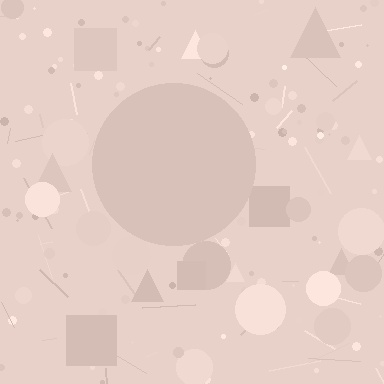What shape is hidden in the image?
A circle is hidden in the image.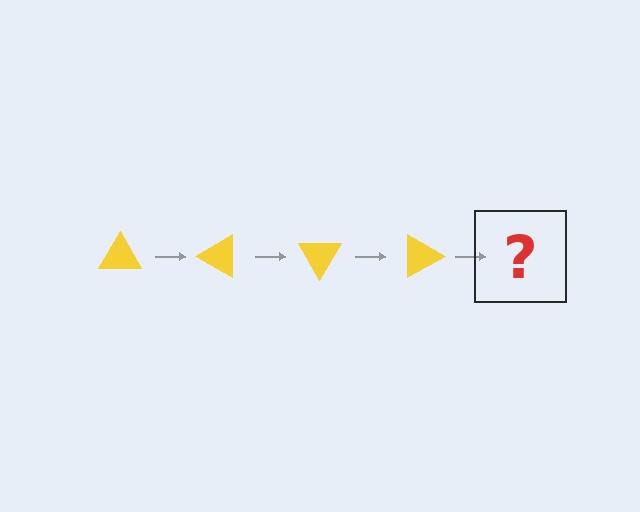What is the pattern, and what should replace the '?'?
The pattern is that the triangle rotates 30 degrees each step. The '?' should be a yellow triangle rotated 120 degrees.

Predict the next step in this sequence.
The next step is a yellow triangle rotated 120 degrees.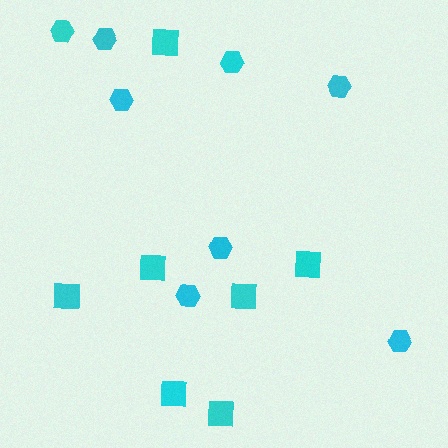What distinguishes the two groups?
There are 2 groups: one group of hexagons (8) and one group of squares (7).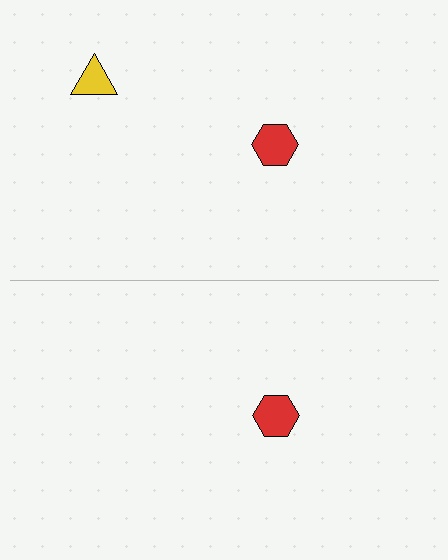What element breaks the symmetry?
A yellow triangle is missing from the bottom side.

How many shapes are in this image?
There are 3 shapes in this image.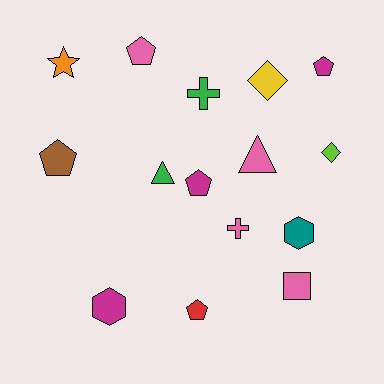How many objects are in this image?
There are 15 objects.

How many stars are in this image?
There is 1 star.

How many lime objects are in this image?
There is 1 lime object.